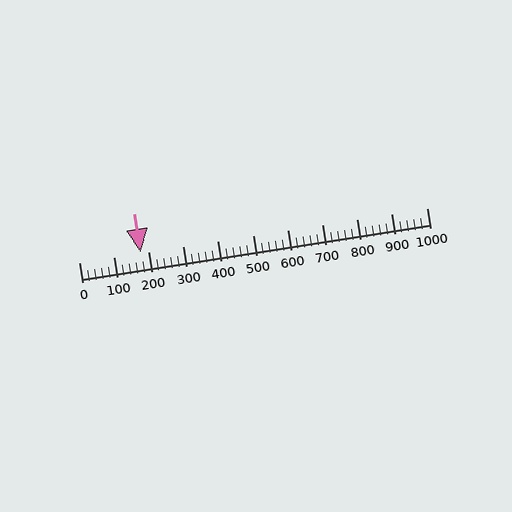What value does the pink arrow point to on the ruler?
The pink arrow points to approximately 178.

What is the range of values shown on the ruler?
The ruler shows values from 0 to 1000.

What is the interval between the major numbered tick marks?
The major tick marks are spaced 100 units apart.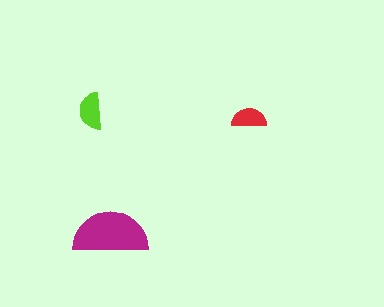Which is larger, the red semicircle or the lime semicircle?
The lime one.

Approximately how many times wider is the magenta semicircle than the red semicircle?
About 2 times wider.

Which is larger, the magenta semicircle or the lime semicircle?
The magenta one.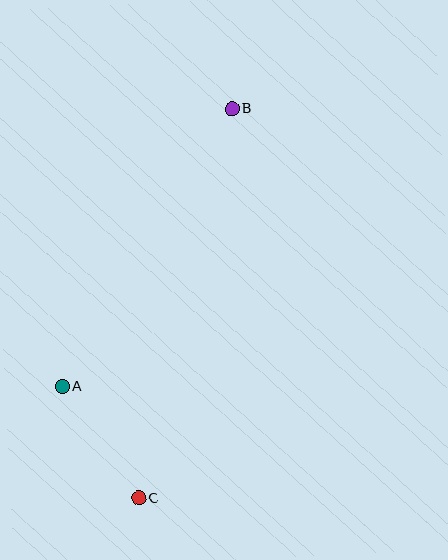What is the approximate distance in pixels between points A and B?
The distance between A and B is approximately 326 pixels.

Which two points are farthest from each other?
Points B and C are farthest from each other.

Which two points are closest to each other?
Points A and C are closest to each other.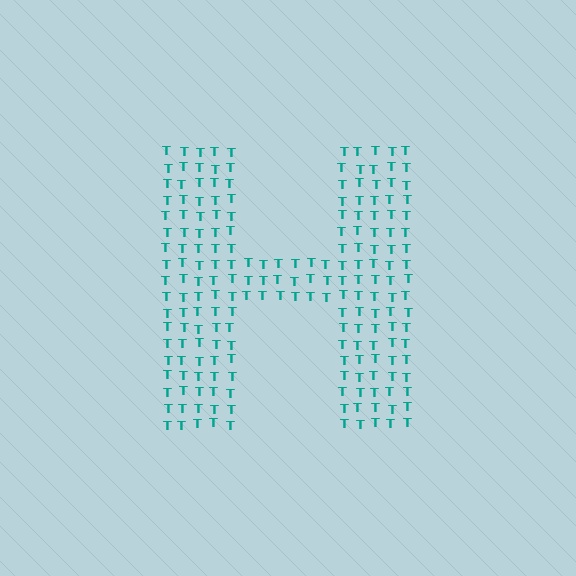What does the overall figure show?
The overall figure shows the letter H.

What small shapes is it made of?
It is made of small letter T's.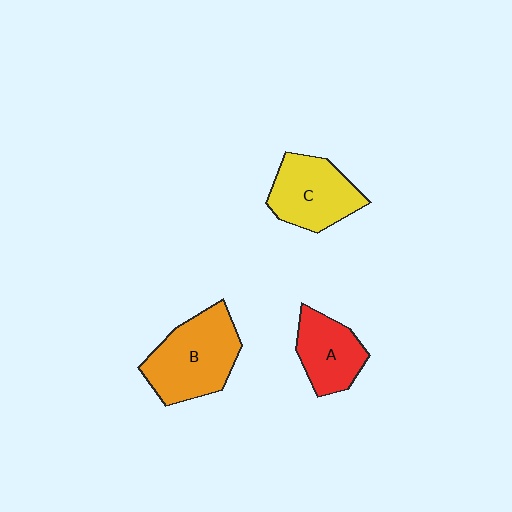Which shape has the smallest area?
Shape A (red).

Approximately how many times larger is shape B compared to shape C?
Approximately 1.2 times.